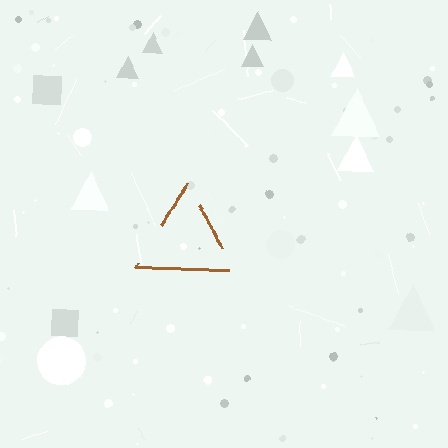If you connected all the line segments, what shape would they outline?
They would outline a triangle.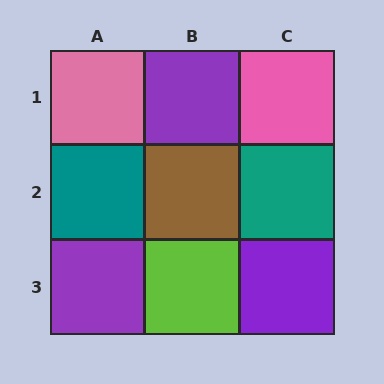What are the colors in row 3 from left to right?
Purple, lime, purple.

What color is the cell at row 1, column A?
Pink.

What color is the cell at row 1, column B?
Purple.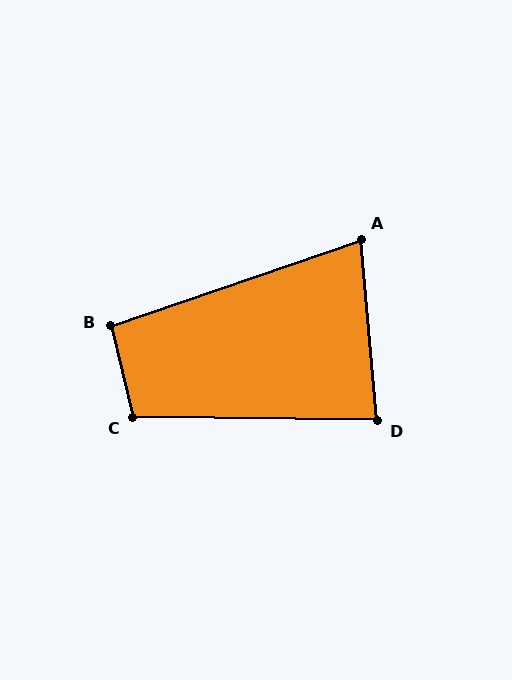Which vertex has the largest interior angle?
C, at approximately 104 degrees.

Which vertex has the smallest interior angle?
A, at approximately 76 degrees.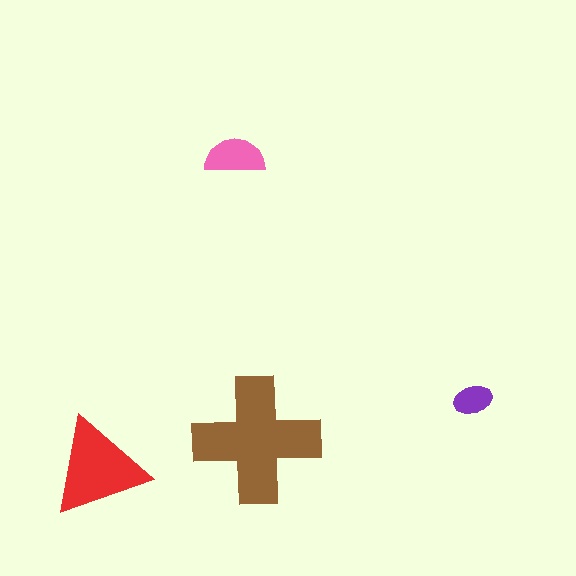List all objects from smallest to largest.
The purple ellipse, the pink semicircle, the red triangle, the brown cross.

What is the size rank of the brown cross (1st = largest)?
1st.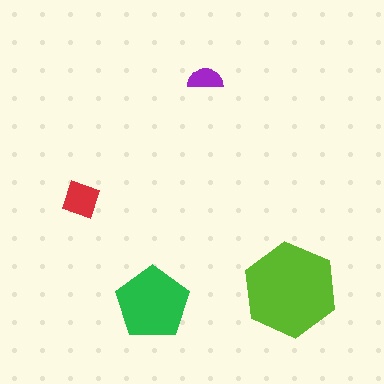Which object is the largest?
The lime hexagon.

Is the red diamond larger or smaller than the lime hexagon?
Smaller.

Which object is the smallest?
The purple semicircle.